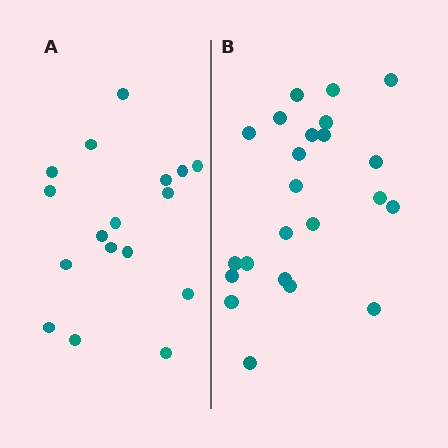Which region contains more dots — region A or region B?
Region B (the right region) has more dots.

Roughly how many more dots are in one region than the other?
Region B has about 6 more dots than region A.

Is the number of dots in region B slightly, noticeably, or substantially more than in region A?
Region B has noticeably more, but not dramatically so. The ratio is roughly 1.4 to 1.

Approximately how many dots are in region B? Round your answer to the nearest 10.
About 20 dots. (The exact count is 23, which rounds to 20.)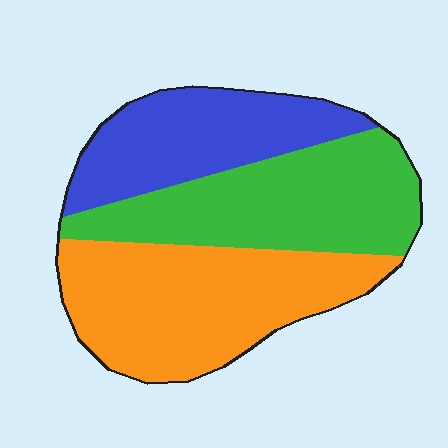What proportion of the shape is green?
Green takes up about one third (1/3) of the shape.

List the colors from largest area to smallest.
From largest to smallest: orange, green, blue.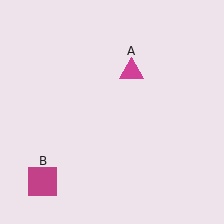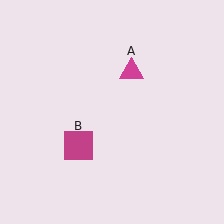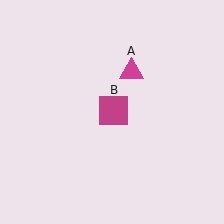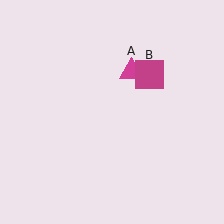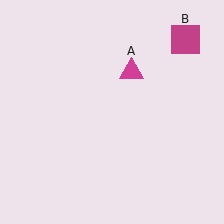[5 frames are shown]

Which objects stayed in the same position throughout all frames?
Magenta triangle (object A) remained stationary.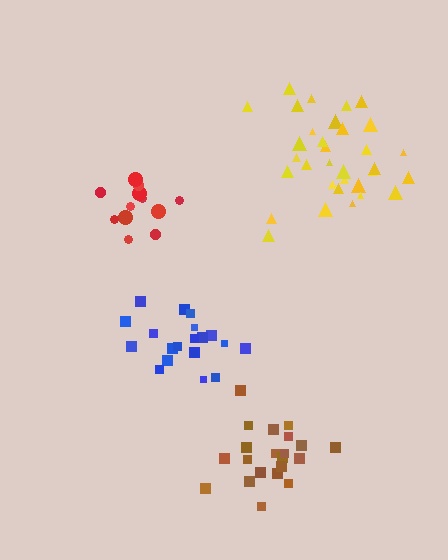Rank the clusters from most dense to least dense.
blue, brown, yellow, red.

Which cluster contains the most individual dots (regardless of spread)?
Yellow (33).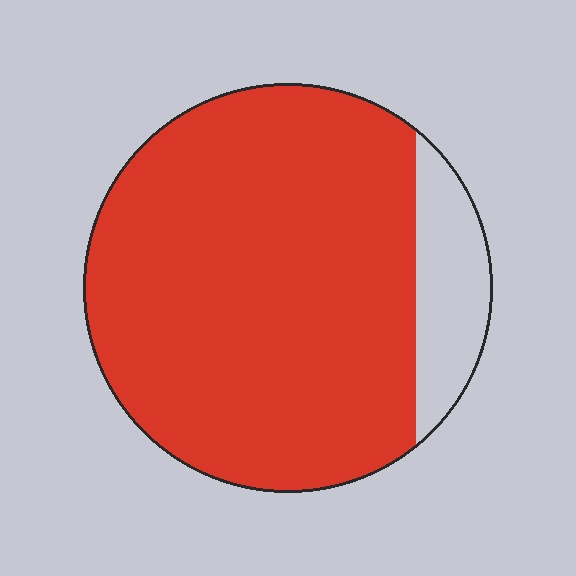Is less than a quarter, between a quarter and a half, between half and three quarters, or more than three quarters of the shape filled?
More than three quarters.